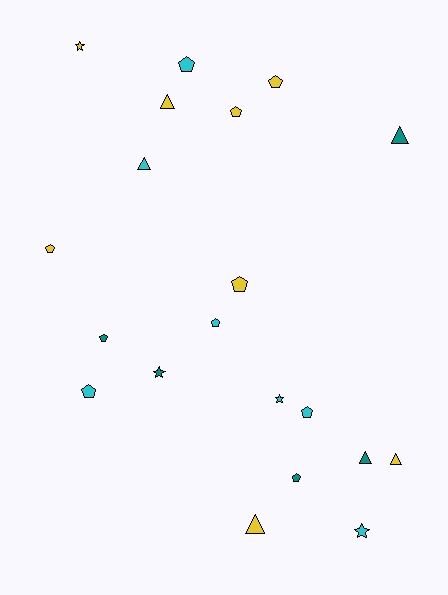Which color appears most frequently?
Yellow, with 8 objects.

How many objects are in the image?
There are 20 objects.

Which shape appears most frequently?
Pentagon, with 10 objects.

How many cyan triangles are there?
There is 1 cyan triangle.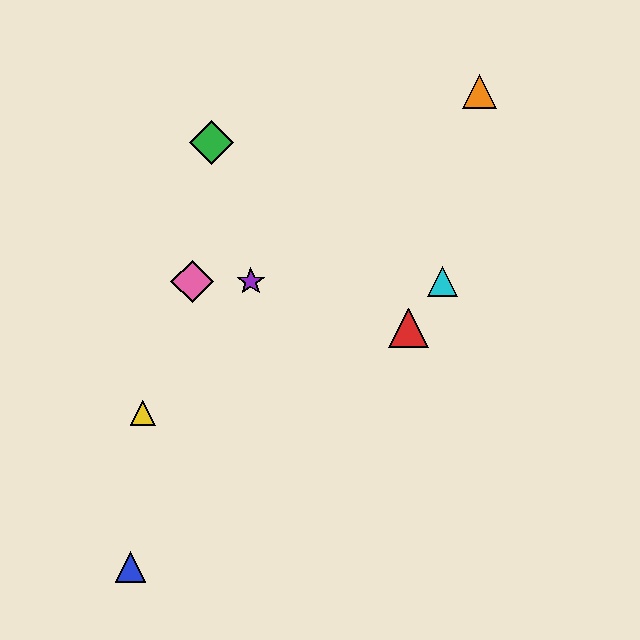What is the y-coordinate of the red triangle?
The red triangle is at y≈328.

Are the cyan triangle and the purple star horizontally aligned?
Yes, both are at y≈281.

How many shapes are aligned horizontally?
3 shapes (the purple star, the cyan triangle, the pink diamond) are aligned horizontally.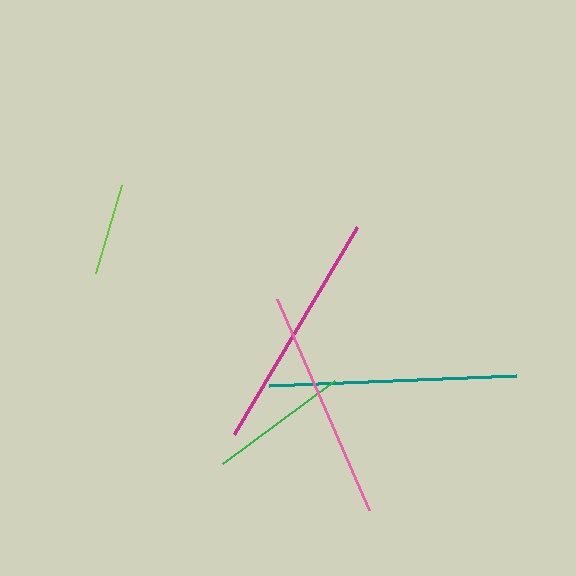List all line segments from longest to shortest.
From longest to shortest: teal, magenta, pink, green, lime.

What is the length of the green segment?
The green segment is approximately 139 pixels long.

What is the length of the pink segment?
The pink segment is approximately 231 pixels long.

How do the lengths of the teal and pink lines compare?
The teal and pink lines are approximately the same length.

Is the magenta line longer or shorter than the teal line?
The teal line is longer than the magenta line.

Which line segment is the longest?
The teal line is the longest at approximately 247 pixels.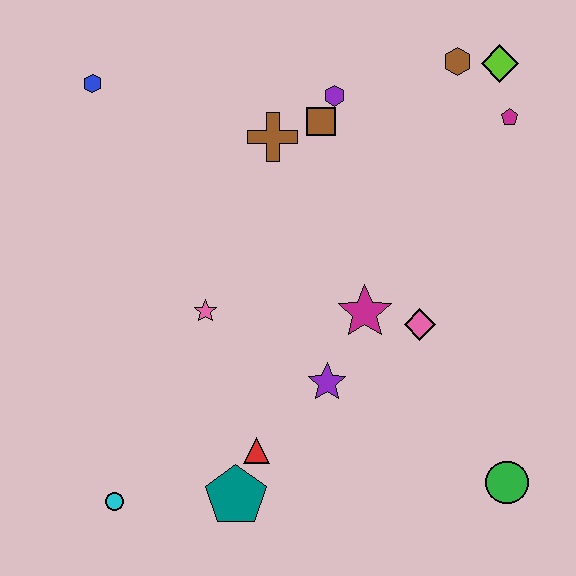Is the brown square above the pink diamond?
Yes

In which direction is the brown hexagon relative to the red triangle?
The brown hexagon is above the red triangle.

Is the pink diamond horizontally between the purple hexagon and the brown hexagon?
Yes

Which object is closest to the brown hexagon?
The lime diamond is closest to the brown hexagon.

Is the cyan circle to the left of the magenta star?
Yes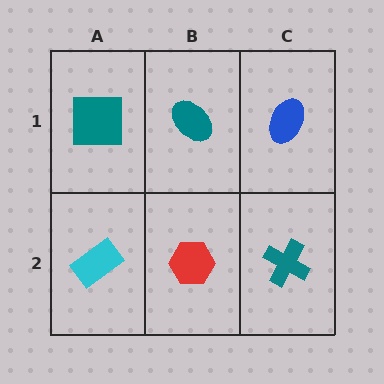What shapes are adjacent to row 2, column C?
A blue ellipse (row 1, column C), a red hexagon (row 2, column B).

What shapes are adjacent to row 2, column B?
A teal ellipse (row 1, column B), a cyan rectangle (row 2, column A), a teal cross (row 2, column C).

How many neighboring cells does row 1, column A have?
2.